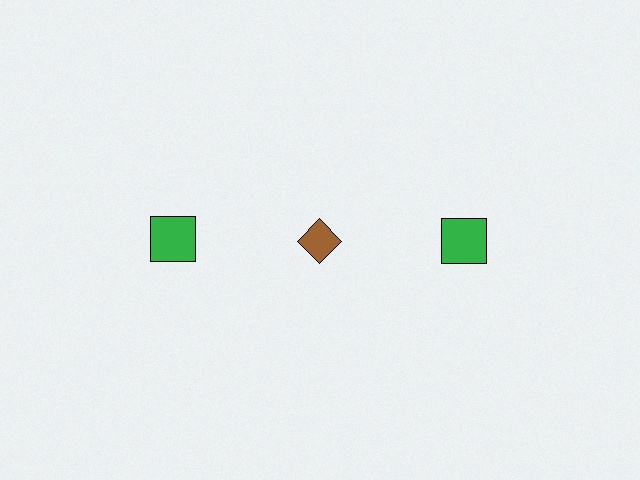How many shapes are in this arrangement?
There are 3 shapes arranged in a grid pattern.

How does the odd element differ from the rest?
It differs in both color (brown instead of green) and shape (diamond instead of square).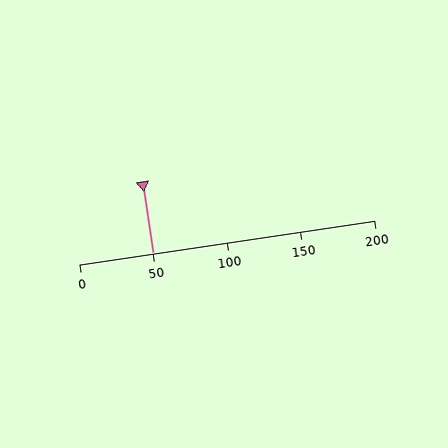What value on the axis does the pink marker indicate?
The marker indicates approximately 50.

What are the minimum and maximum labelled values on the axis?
The axis runs from 0 to 200.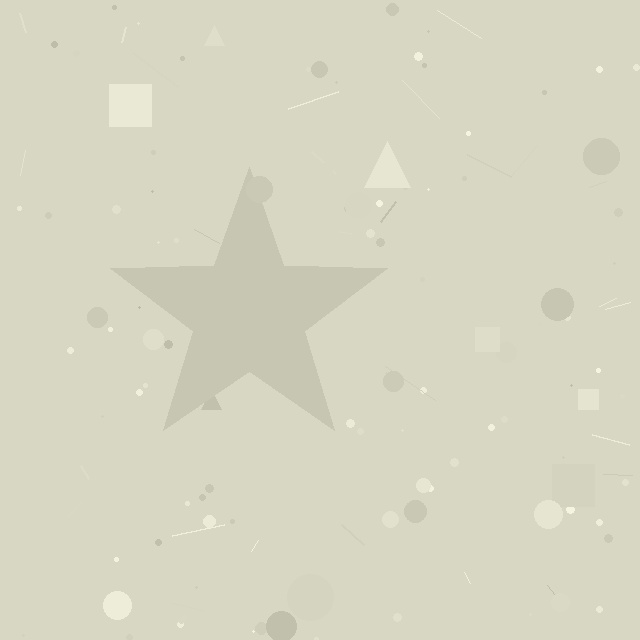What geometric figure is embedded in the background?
A star is embedded in the background.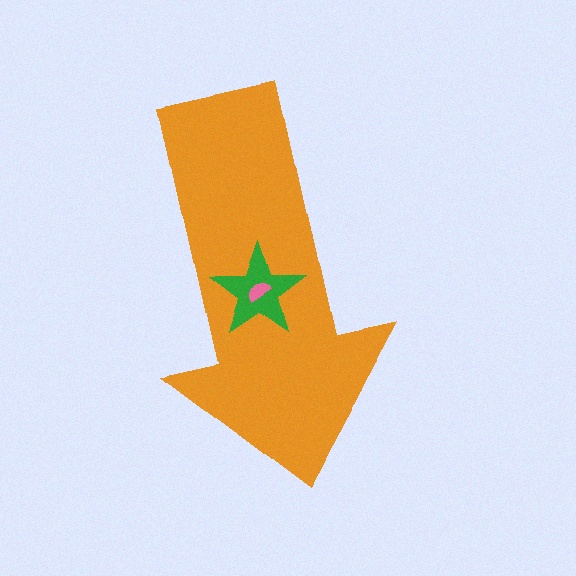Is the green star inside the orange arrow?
Yes.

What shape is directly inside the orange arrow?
The green star.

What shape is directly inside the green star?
The pink semicircle.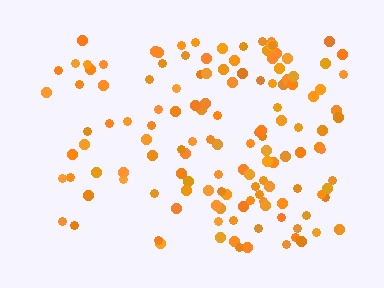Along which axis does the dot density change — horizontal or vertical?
Horizontal.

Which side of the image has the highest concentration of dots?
The right.